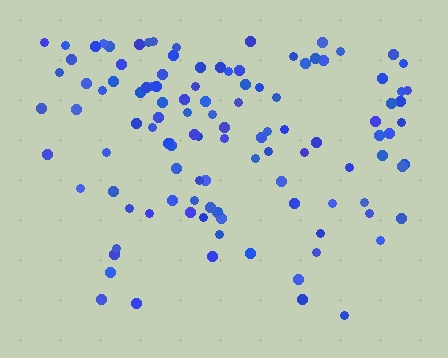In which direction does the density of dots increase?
From bottom to top, with the top side densest.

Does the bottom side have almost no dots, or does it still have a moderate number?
Still a moderate number, just noticeably fewer than the top.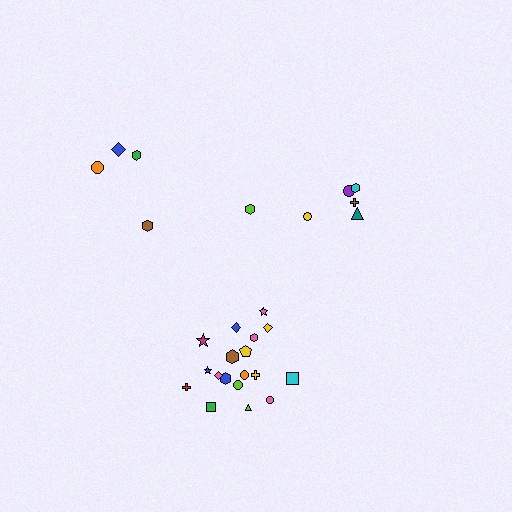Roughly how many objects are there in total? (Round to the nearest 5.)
Roughly 30 objects in total.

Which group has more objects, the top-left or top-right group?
The top-right group.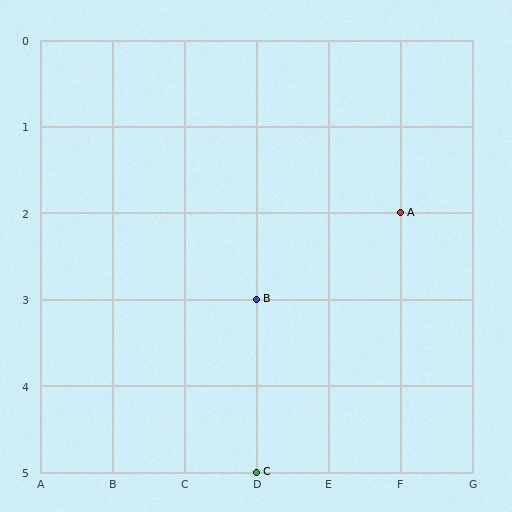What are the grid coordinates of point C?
Point C is at grid coordinates (D, 5).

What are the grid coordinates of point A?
Point A is at grid coordinates (F, 2).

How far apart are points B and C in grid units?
Points B and C are 2 rows apart.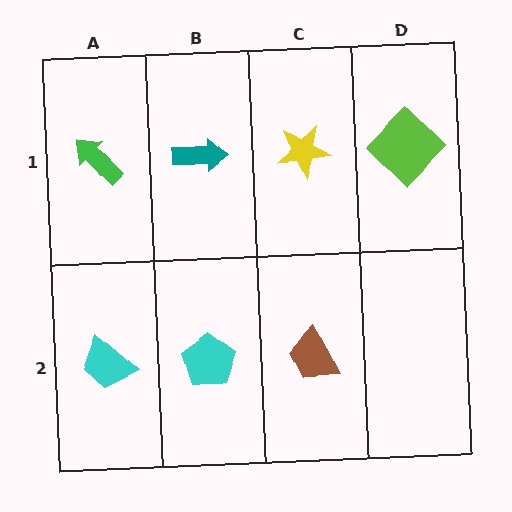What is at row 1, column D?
A lime diamond.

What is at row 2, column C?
A brown trapezoid.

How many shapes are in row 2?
3 shapes.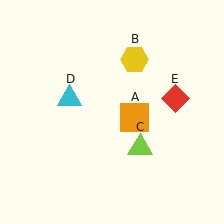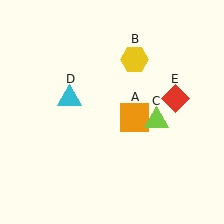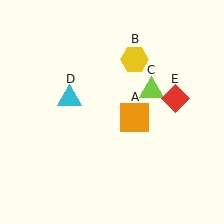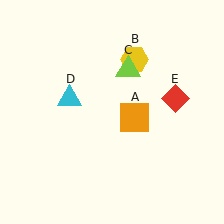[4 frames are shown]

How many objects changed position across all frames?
1 object changed position: lime triangle (object C).